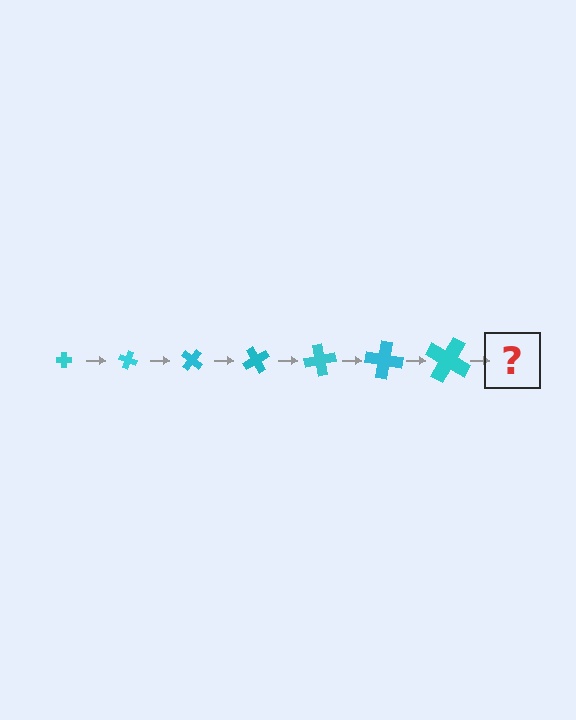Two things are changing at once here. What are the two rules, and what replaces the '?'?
The two rules are that the cross grows larger each step and it rotates 20 degrees each step. The '?' should be a cross, larger than the previous one and rotated 140 degrees from the start.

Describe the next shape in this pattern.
It should be a cross, larger than the previous one and rotated 140 degrees from the start.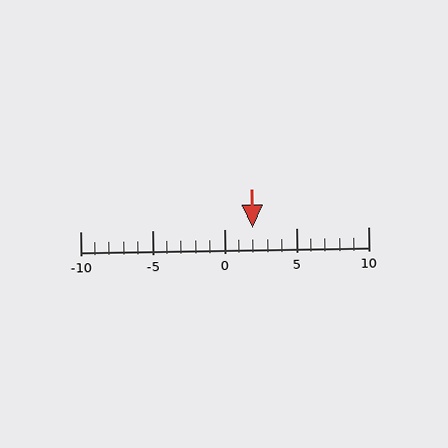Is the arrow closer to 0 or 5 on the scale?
The arrow is closer to 0.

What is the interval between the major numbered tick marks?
The major tick marks are spaced 5 units apart.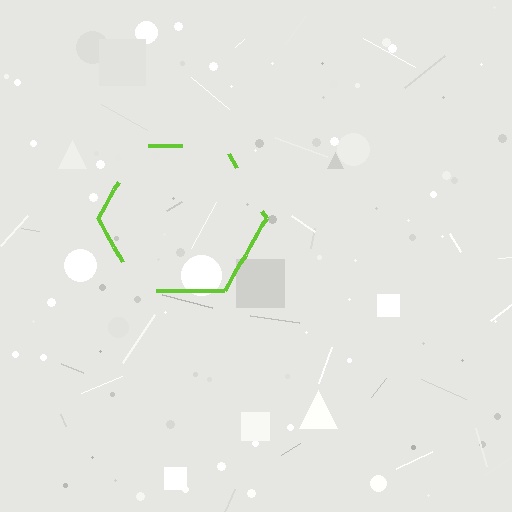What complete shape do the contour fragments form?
The contour fragments form a hexagon.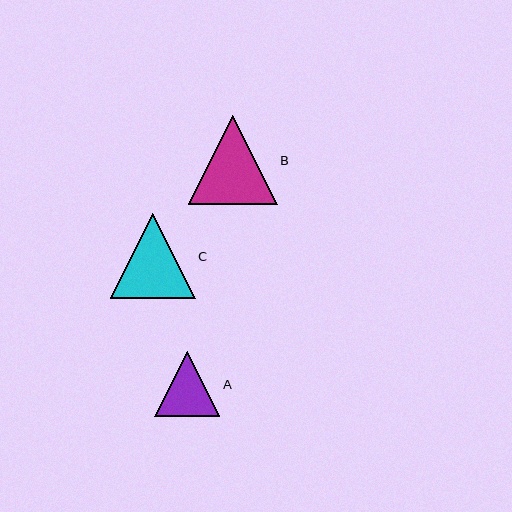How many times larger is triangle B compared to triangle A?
Triangle B is approximately 1.4 times the size of triangle A.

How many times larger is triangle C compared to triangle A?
Triangle C is approximately 1.3 times the size of triangle A.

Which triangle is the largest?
Triangle B is the largest with a size of approximately 89 pixels.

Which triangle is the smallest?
Triangle A is the smallest with a size of approximately 65 pixels.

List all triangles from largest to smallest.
From largest to smallest: B, C, A.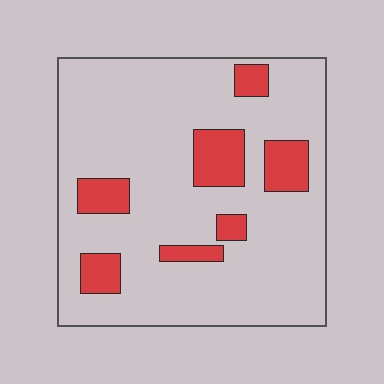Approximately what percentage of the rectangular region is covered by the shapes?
Approximately 15%.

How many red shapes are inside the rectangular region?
7.